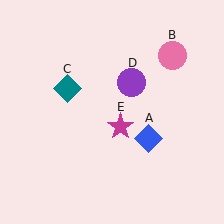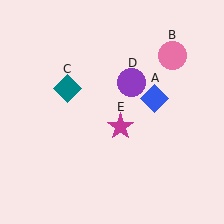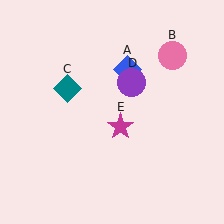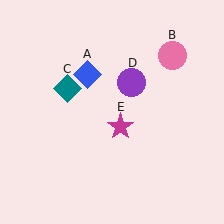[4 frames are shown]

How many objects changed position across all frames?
1 object changed position: blue diamond (object A).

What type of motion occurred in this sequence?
The blue diamond (object A) rotated counterclockwise around the center of the scene.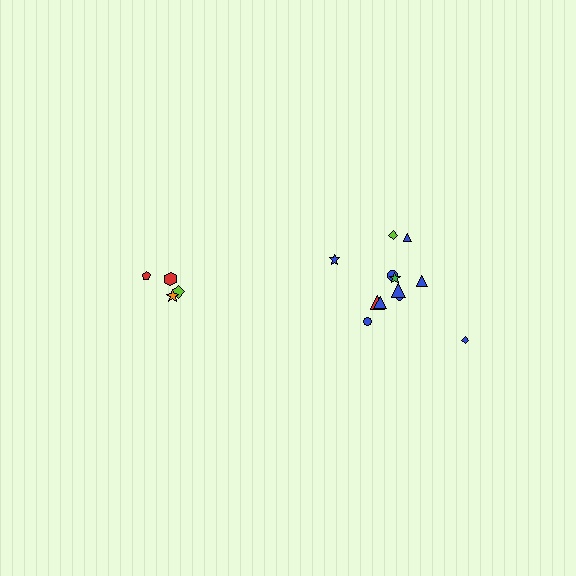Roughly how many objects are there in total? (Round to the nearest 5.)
Roughly 15 objects in total.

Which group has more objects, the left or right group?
The right group.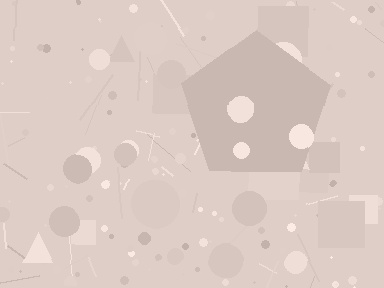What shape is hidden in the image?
A pentagon is hidden in the image.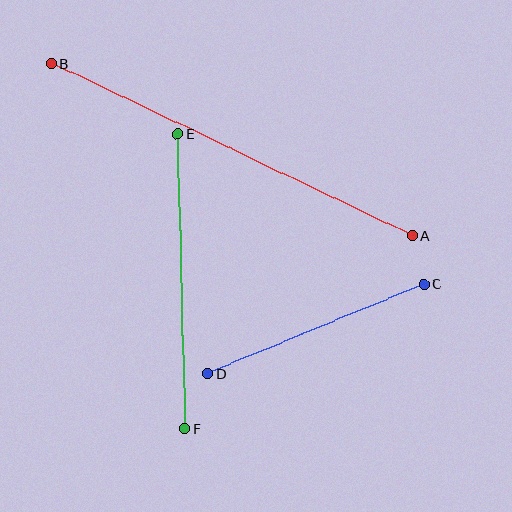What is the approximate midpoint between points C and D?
The midpoint is at approximately (316, 329) pixels.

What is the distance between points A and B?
The distance is approximately 399 pixels.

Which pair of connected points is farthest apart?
Points A and B are farthest apart.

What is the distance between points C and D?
The distance is approximately 234 pixels.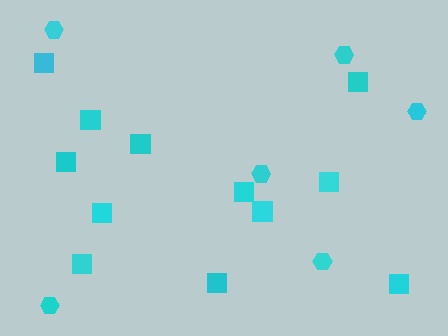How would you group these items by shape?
There are 2 groups: one group of squares (12) and one group of hexagons (6).